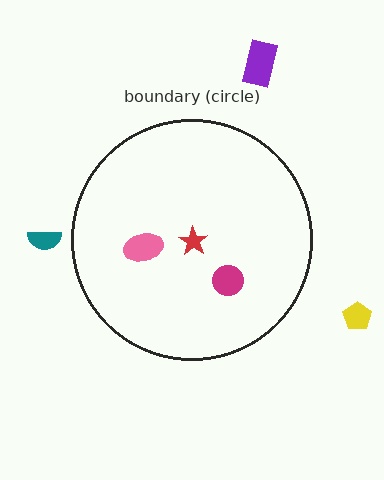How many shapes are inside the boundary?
3 inside, 3 outside.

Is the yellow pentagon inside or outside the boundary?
Outside.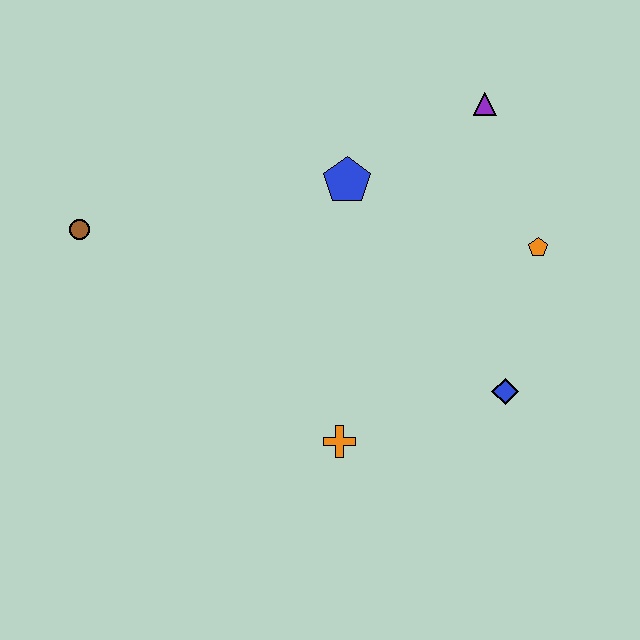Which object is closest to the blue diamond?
The orange pentagon is closest to the blue diamond.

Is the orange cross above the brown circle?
No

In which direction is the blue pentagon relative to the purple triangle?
The blue pentagon is to the left of the purple triangle.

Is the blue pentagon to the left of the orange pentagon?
Yes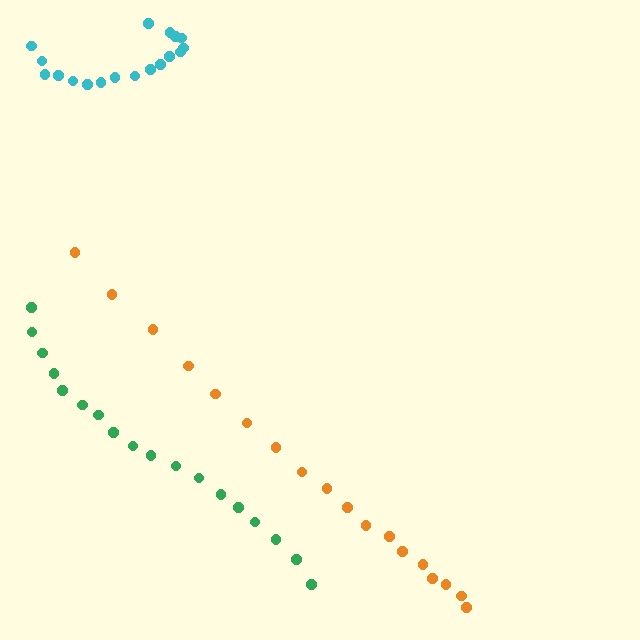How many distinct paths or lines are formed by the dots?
There are 3 distinct paths.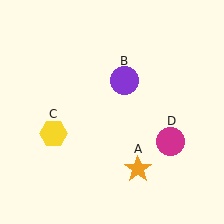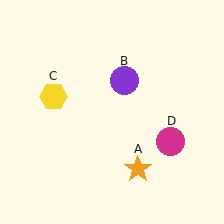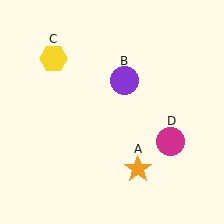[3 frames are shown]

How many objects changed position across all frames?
1 object changed position: yellow hexagon (object C).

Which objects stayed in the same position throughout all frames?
Orange star (object A) and purple circle (object B) and magenta circle (object D) remained stationary.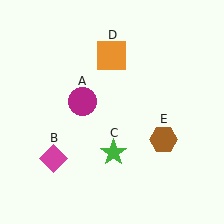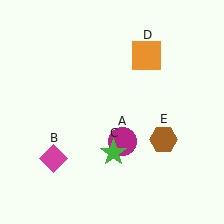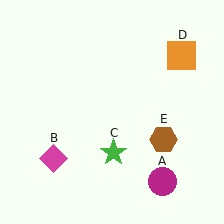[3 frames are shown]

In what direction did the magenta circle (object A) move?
The magenta circle (object A) moved down and to the right.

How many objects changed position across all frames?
2 objects changed position: magenta circle (object A), orange square (object D).